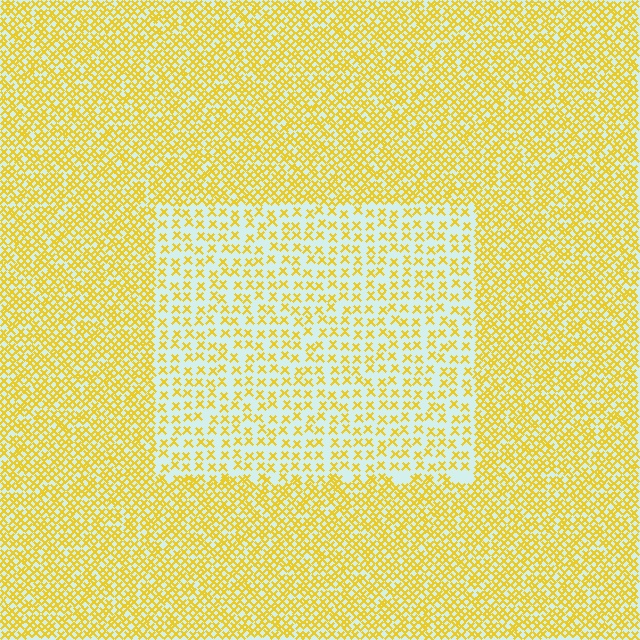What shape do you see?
I see a rectangle.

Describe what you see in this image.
The image contains small yellow elements arranged at two different densities. A rectangle-shaped region is visible where the elements are less densely packed than the surrounding area.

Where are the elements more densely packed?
The elements are more densely packed outside the rectangle boundary.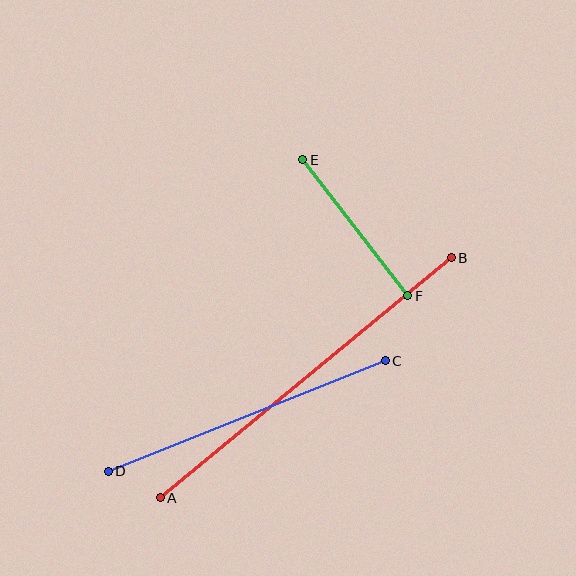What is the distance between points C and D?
The distance is approximately 298 pixels.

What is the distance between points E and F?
The distance is approximately 172 pixels.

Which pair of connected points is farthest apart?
Points A and B are farthest apart.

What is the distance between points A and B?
The distance is approximately 377 pixels.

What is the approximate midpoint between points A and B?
The midpoint is at approximately (306, 378) pixels.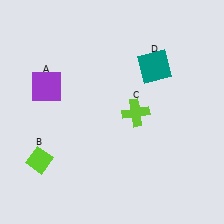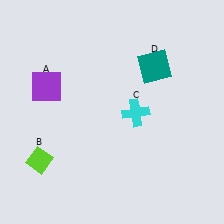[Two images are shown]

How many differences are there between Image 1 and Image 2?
There is 1 difference between the two images.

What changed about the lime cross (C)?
In Image 1, C is lime. In Image 2, it changed to cyan.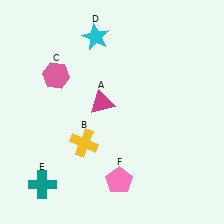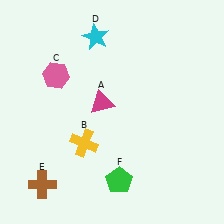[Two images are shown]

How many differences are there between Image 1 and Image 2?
There are 2 differences between the two images.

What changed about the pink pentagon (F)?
In Image 1, F is pink. In Image 2, it changed to green.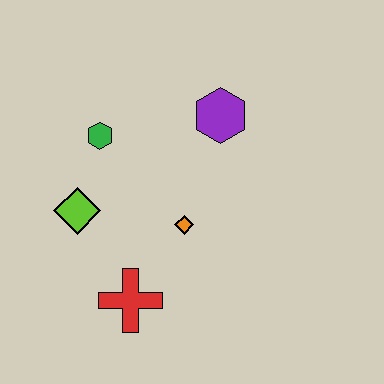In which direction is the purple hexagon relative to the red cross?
The purple hexagon is above the red cross.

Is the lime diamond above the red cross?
Yes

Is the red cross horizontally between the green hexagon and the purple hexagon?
Yes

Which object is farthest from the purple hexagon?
The red cross is farthest from the purple hexagon.